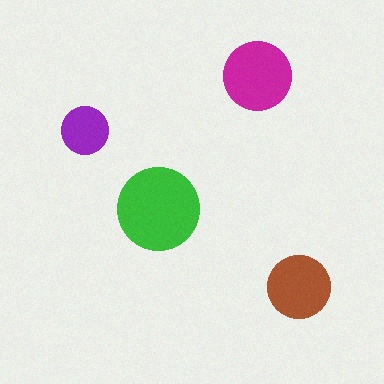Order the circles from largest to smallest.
the green one, the magenta one, the brown one, the purple one.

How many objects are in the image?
There are 4 objects in the image.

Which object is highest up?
The magenta circle is topmost.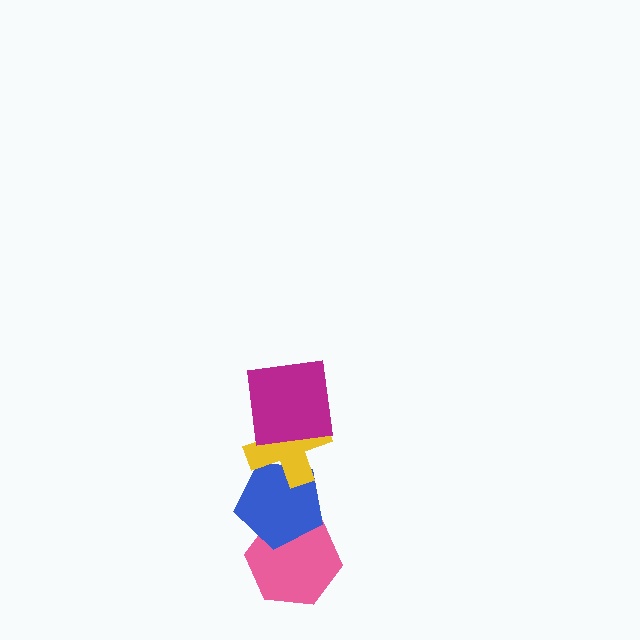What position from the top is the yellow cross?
The yellow cross is 2nd from the top.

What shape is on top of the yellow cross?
The magenta square is on top of the yellow cross.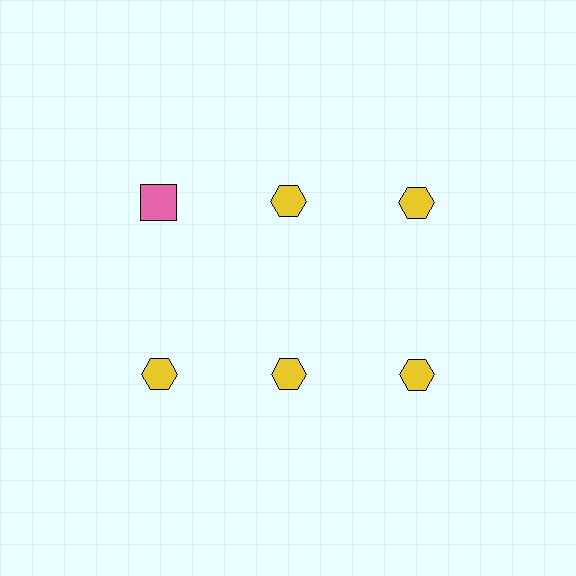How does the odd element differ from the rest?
It differs in both color (pink instead of yellow) and shape (square instead of hexagon).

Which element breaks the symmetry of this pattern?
The pink square in the top row, leftmost column breaks the symmetry. All other shapes are yellow hexagons.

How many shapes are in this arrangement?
There are 6 shapes arranged in a grid pattern.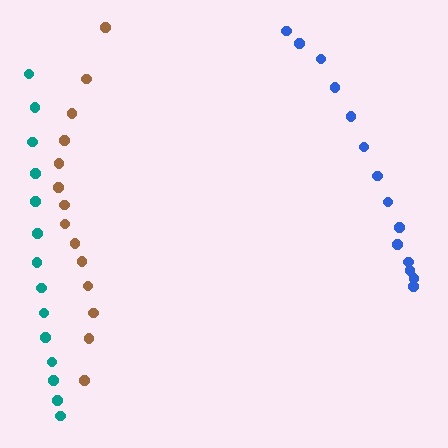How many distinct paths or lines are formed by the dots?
There are 3 distinct paths.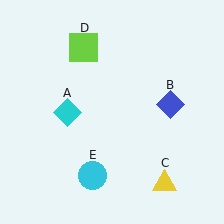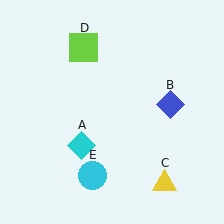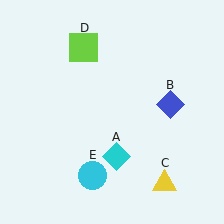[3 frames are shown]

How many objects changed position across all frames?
1 object changed position: cyan diamond (object A).